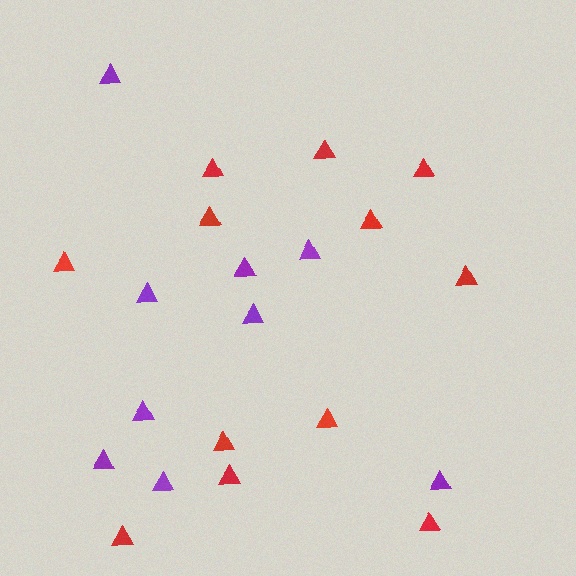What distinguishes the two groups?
There are 2 groups: one group of red triangles (12) and one group of purple triangles (9).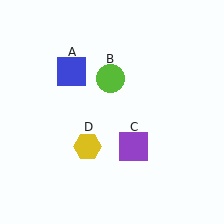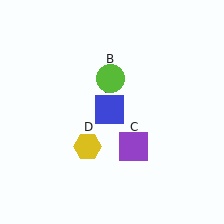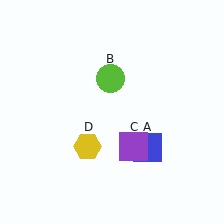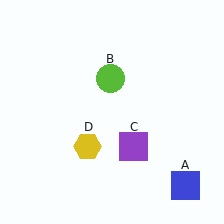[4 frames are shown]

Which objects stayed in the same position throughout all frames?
Lime circle (object B) and purple square (object C) and yellow hexagon (object D) remained stationary.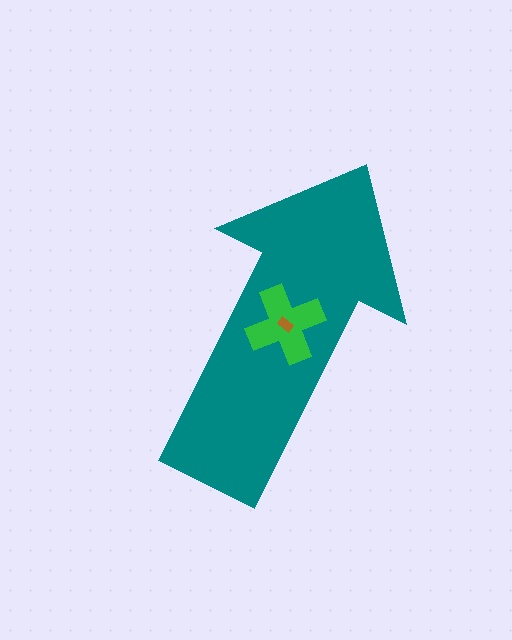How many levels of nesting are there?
3.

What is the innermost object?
The brown rectangle.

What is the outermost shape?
The teal arrow.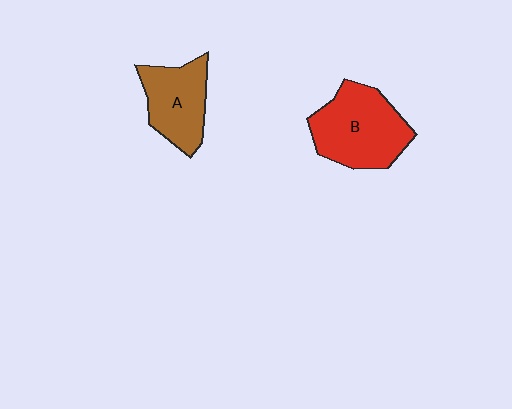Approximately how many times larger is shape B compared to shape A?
Approximately 1.3 times.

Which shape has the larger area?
Shape B (red).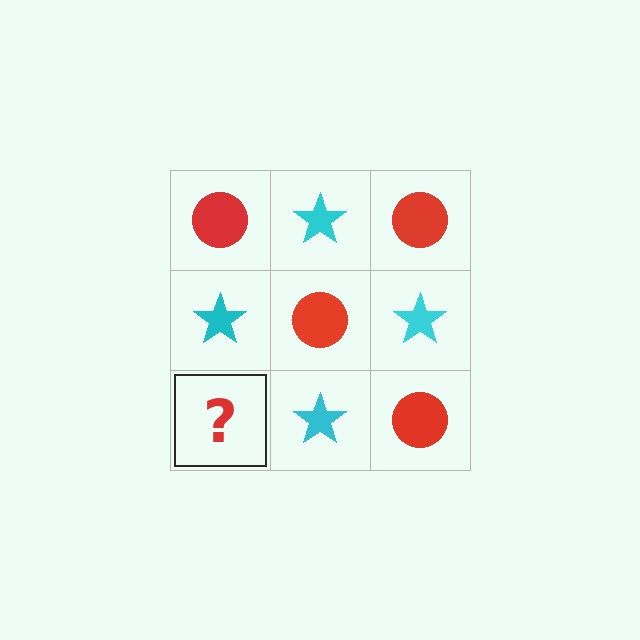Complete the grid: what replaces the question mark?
The question mark should be replaced with a red circle.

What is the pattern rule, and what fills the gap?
The rule is that it alternates red circle and cyan star in a checkerboard pattern. The gap should be filled with a red circle.